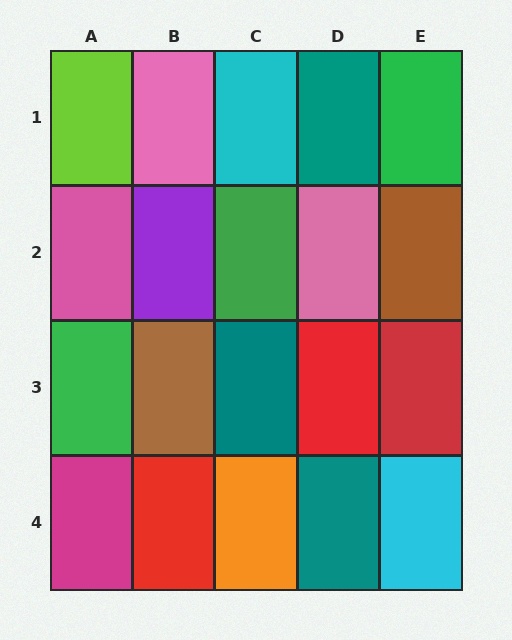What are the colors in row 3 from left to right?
Green, brown, teal, red, red.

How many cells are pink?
3 cells are pink.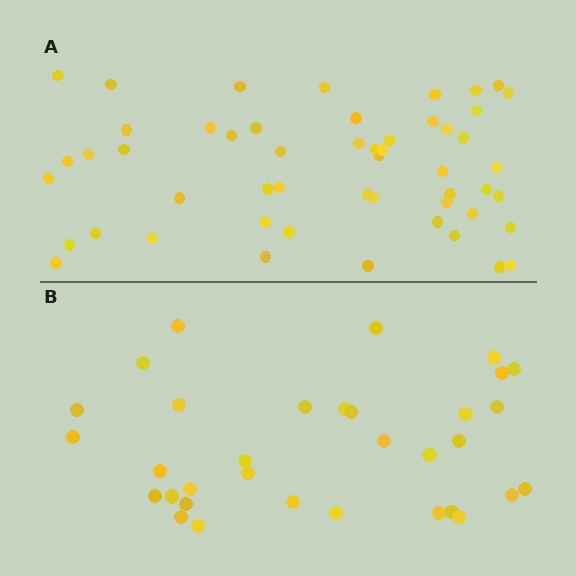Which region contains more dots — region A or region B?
Region A (the top region) has more dots.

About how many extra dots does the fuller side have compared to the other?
Region A has approximately 20 more dots than region B.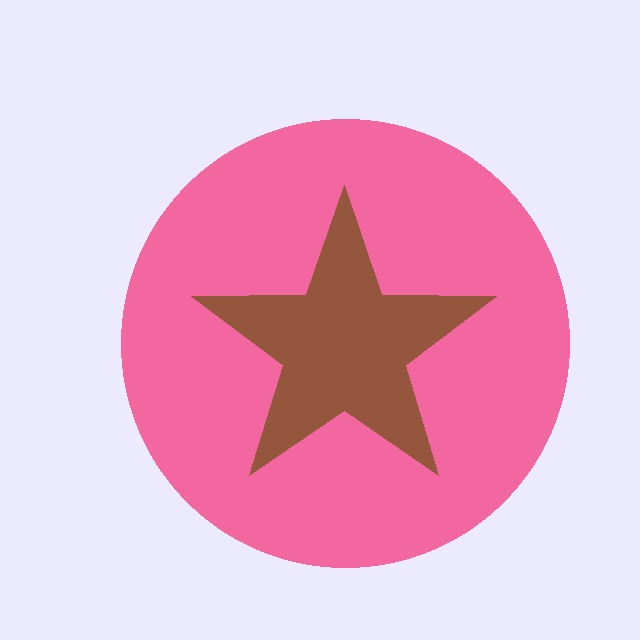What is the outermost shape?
The pink circle.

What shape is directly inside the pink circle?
The brown star.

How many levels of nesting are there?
2.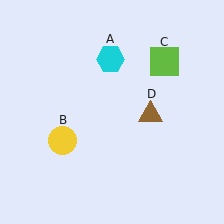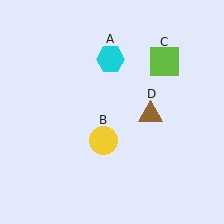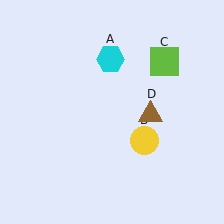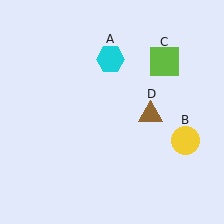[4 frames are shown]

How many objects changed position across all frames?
1 object changed position: yellow circle (object B).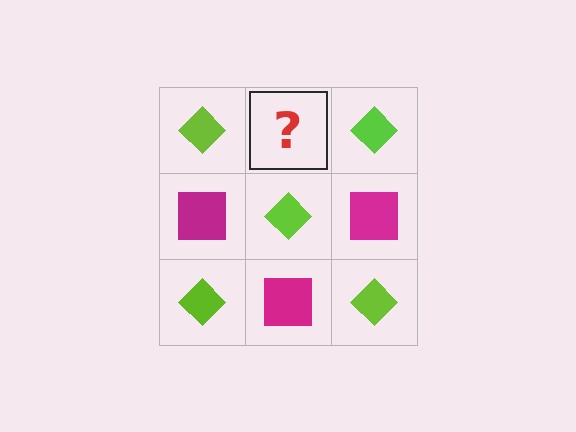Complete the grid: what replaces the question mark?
The question mark should be replaced with a magenta square.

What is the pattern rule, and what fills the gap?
The rule is that it alternates lime diamond and magenta square in a checkerboard pattern. The gap should be filled with a magenta square.